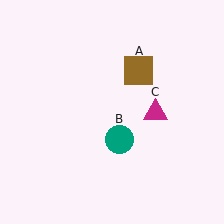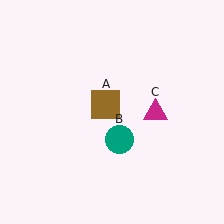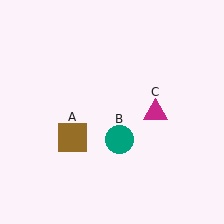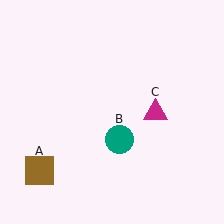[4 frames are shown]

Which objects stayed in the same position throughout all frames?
Teal circle (object B) and magenta triangle (object C) remained stationary.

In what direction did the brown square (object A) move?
The brown square (object A) moved down and to the left.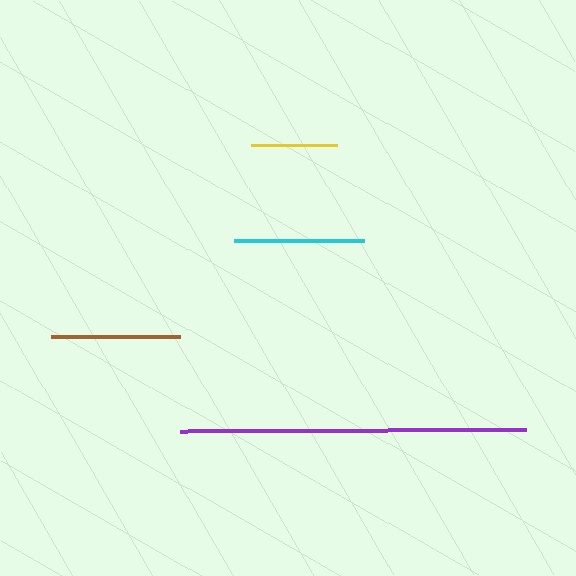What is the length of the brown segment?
The brown segment is approximately 130 pixels long.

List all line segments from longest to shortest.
From longest to shortest: purple, cyan, brown, yellow.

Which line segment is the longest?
The purple line is the longest at approximately 346 pixels.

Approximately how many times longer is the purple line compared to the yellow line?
The purple line is approximately 4.0 times the length of the yellow line.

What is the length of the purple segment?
The purple segment is approximately 346 pixels long.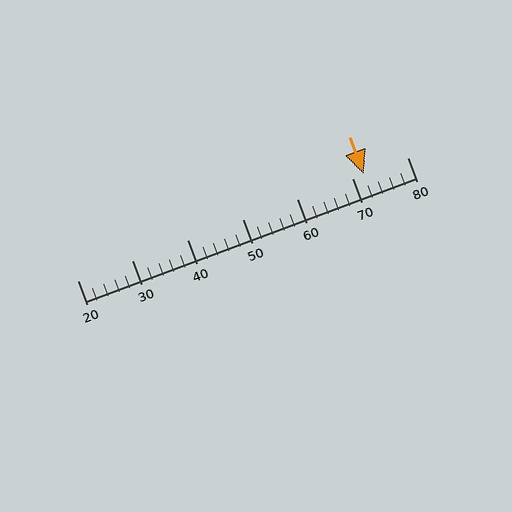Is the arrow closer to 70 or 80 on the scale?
The arrow is closer to 70.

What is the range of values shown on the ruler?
The ruler shows values from 20 to 80.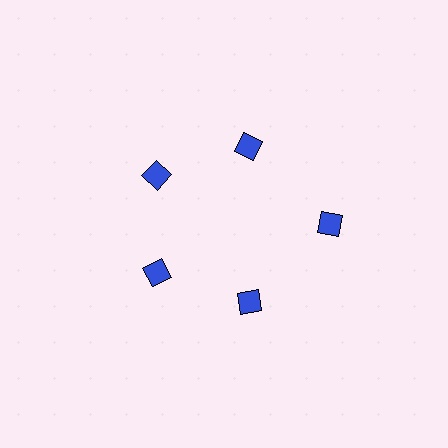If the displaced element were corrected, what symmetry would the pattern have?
It would have 5-fold rotational symmetry — the pattern would map onto itself every 72 degrees.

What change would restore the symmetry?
The symmetry would be restored by moving it inward, back onto the ring so that all 5 squares sit at equal angles and equal distance from the center.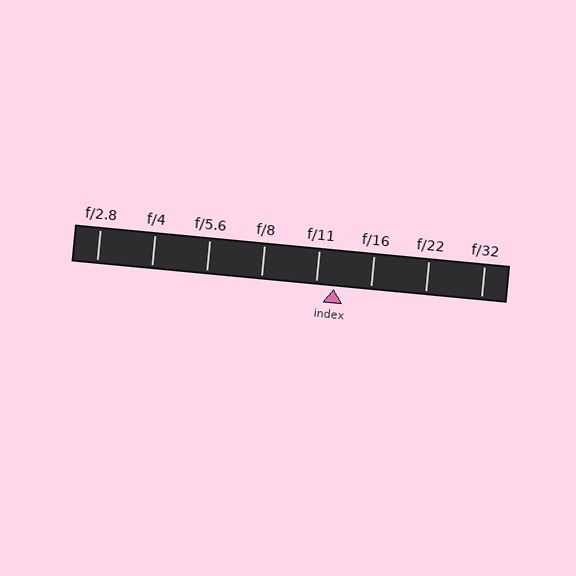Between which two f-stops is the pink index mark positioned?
The index mark is between f/11 and f/16.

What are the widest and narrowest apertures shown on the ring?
The widest aperture shown is f/2.8 and the narrowest is f/32.